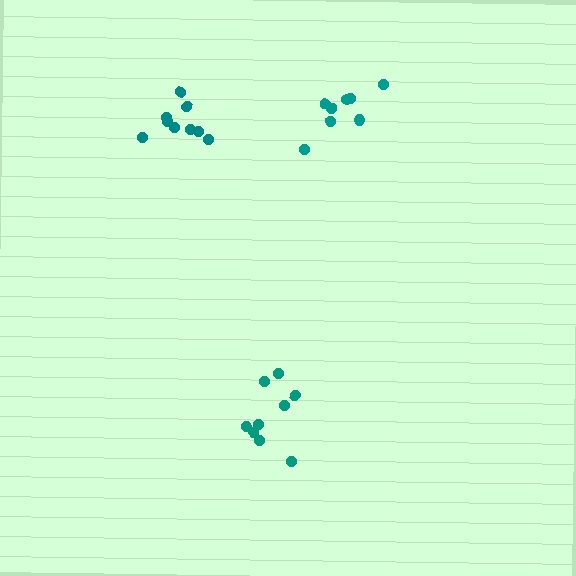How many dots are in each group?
Group 1: 9 dots, Group 2: 9 dots, Group 3: 8 dots (26 total).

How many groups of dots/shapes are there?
There are 3 groups.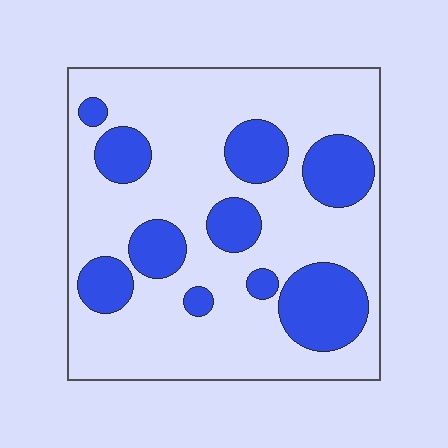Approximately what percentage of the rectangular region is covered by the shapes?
Approximately 25%.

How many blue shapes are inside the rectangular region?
10.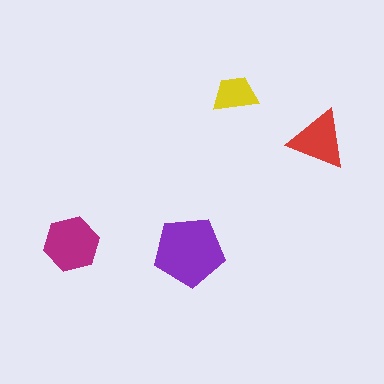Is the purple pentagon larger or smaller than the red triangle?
Larger.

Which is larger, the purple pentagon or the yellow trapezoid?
The purple pentagon.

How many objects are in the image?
There are 4 objects in the image.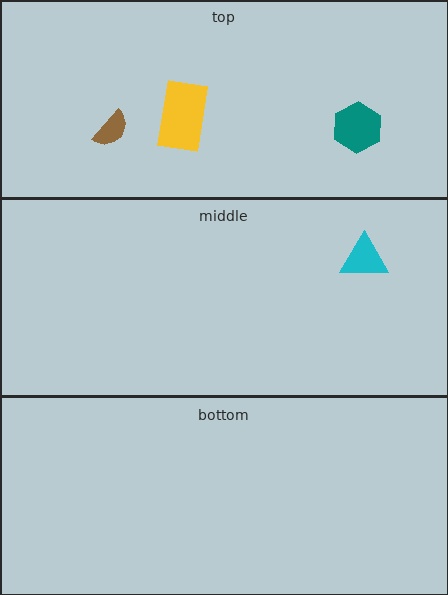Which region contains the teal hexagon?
The top region.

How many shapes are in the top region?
3.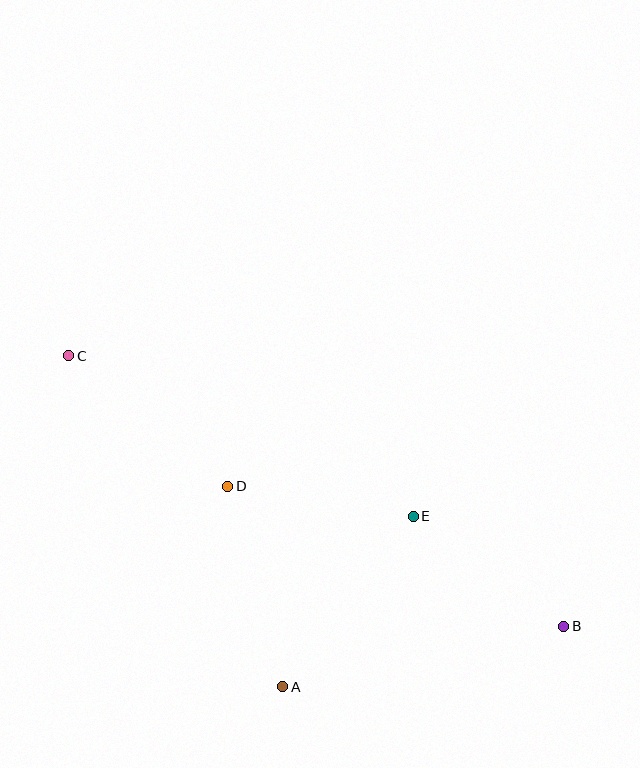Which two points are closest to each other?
Points B and E are closest to each other.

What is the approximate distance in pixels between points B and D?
The distance between B and D is approximately 364 pixels.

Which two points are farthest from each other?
Points B and C are farthest from each other.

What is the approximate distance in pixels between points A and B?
The distance between A and B is approximately 288 pixels.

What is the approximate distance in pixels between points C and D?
The distance between C and D is approximately 206 pixels.